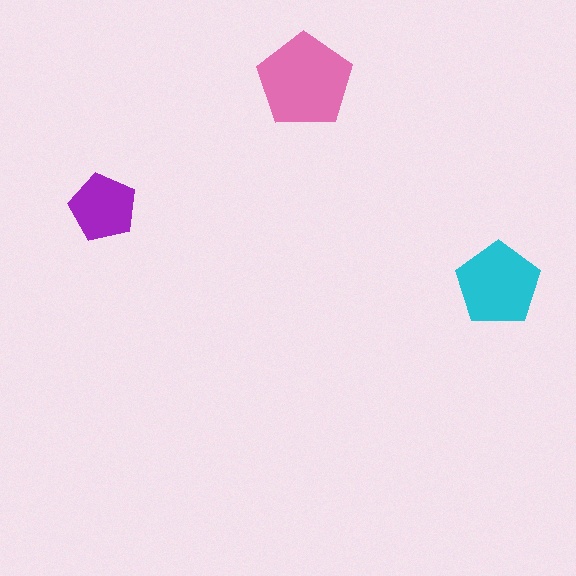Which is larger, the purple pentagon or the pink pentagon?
The pink one.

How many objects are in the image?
There are 3 objects in the image.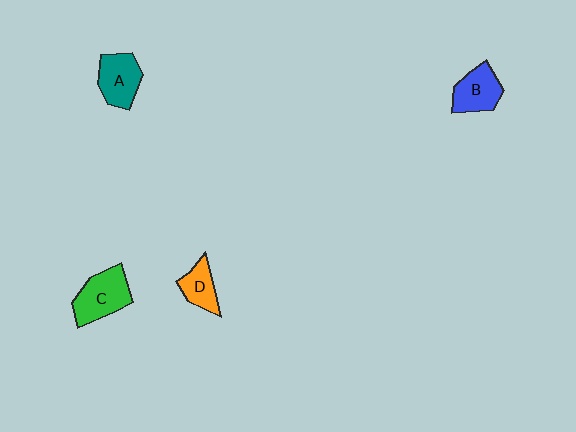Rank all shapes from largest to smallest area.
From largest to smallest: C (green), A (teal), B (blue), D (orange).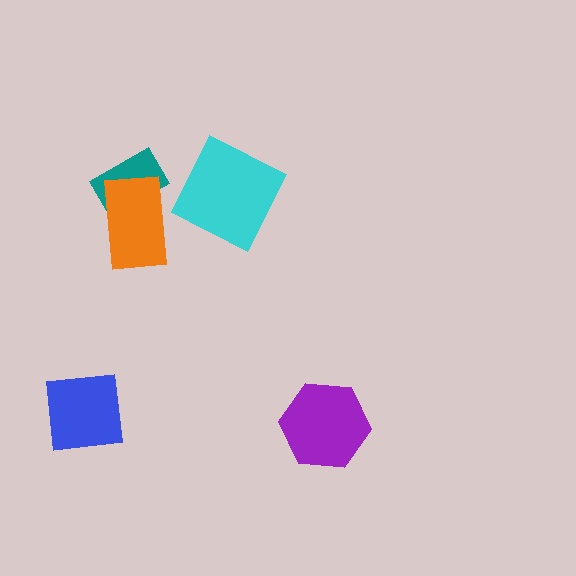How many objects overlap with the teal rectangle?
1 object overlaps with the teal rectangle.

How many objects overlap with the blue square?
0 objects overlap with the blue square.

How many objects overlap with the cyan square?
0 objects overlap with the cyan square.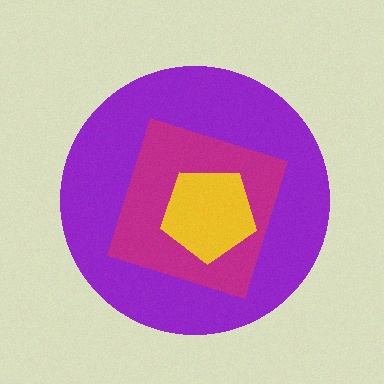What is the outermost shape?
The purple circle.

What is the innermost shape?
The yellow pentagon.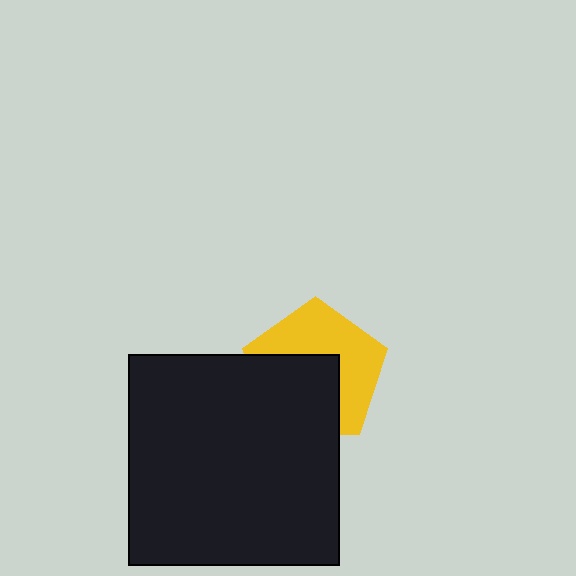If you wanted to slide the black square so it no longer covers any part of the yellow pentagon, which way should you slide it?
Slide it down — that is the most direct way to separate the two shapes.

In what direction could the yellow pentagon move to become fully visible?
The yellow pentagon could move up. That would shift it out from behind the black square entirely.